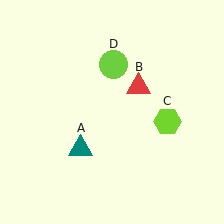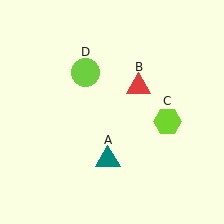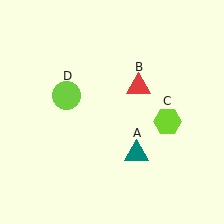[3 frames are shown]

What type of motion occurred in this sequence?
The teal triangle (object A), lime circle (object D) rotated counterclockwise around the center of the scene.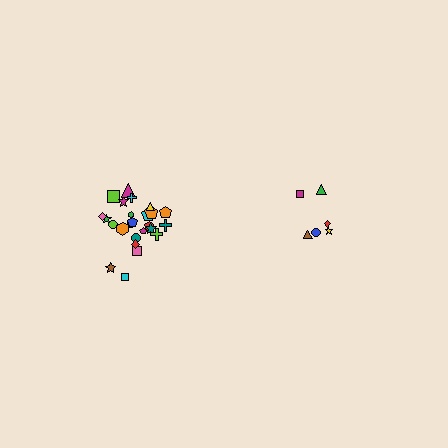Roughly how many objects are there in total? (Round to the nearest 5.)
Roughly 30 objects in total.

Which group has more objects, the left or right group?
The left group.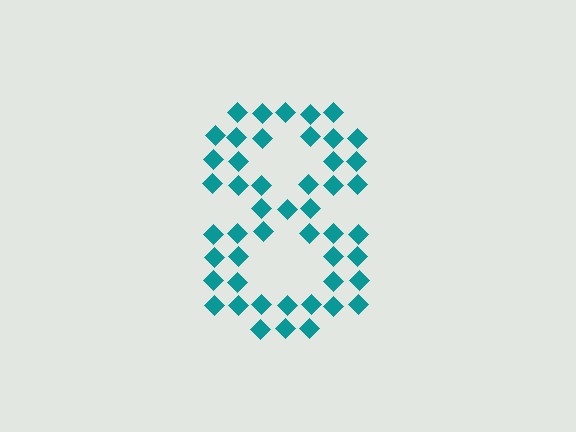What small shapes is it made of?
It is made of small diamonds.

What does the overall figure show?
The overall figure shows the digit 8.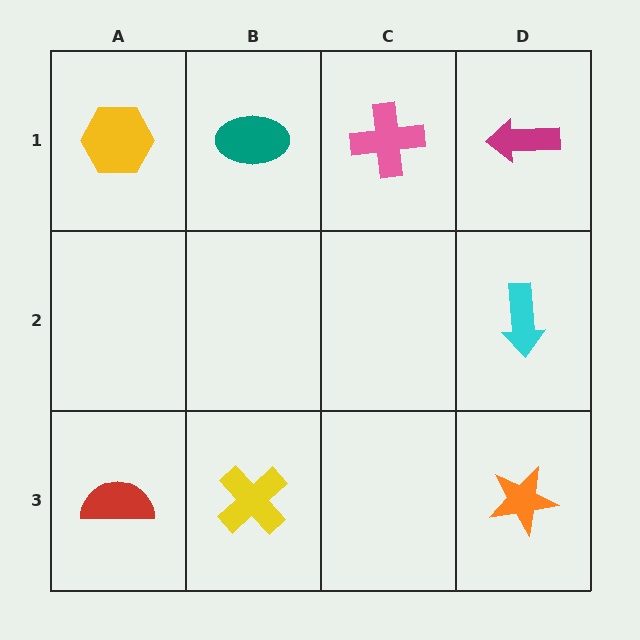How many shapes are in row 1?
4 shapes.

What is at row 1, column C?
A pink cross.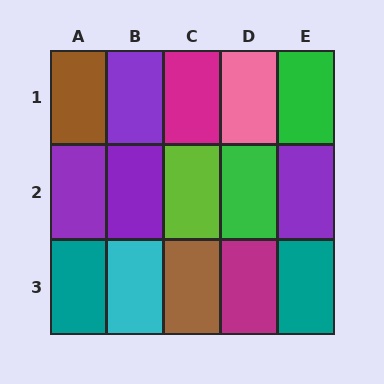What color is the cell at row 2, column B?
Purple.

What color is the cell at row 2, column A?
Purple.